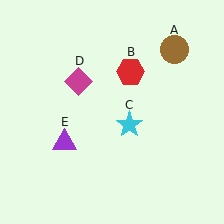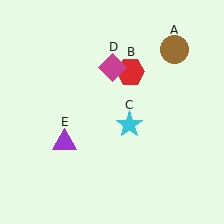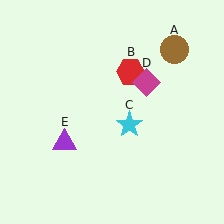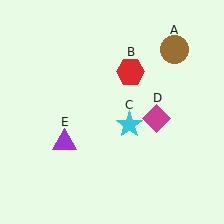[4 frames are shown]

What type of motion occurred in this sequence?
The magenta diamond (object D) rotated clockwise around the center of the scene.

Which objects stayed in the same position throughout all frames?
Brown circle (object A) and red hexagon (object B) and cyan star (object C) and purple triangle (object E) remained stationary.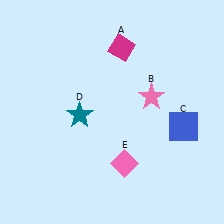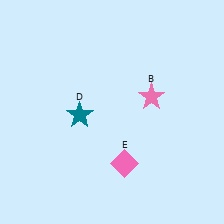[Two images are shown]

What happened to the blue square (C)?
The blue square (C) was removed in Image 2. It was in the bottom-right area of Image 1.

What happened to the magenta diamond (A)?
The magenta diamond (A) was removed in Image 2. It was in the top-right area of Image 1.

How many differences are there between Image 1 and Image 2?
There are 2 differences between the two images.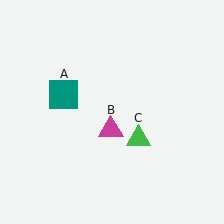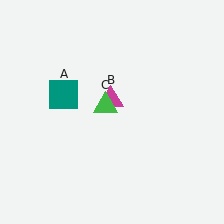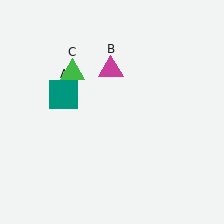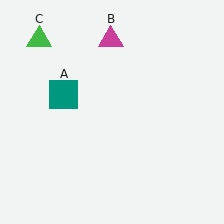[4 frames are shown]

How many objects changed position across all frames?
2 objects changed position: magenta triangle (object B), green triangle (object C).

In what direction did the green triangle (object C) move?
The green triangle (object C) moved up and to the left.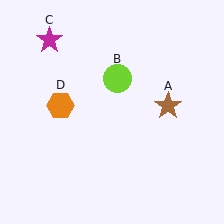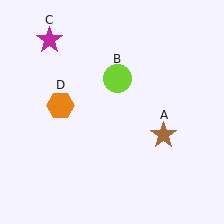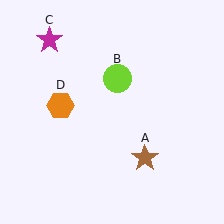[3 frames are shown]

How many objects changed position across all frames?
1 object changed position: brown star (object A).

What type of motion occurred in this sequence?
The brown star (object A) rotated clockwise around the center of the scene.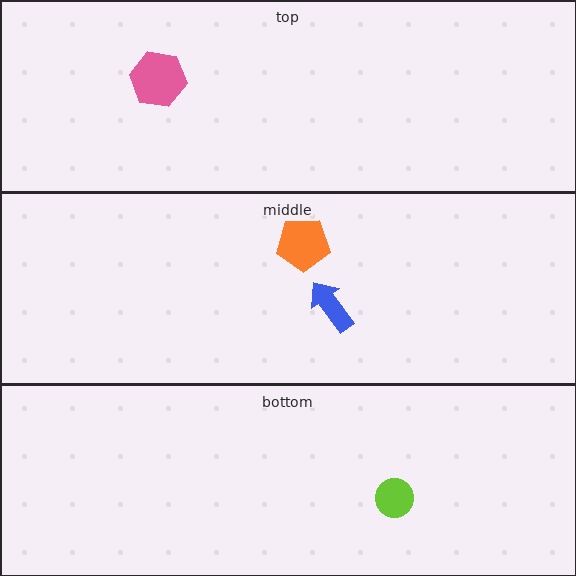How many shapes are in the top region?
1.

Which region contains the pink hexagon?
The top region.